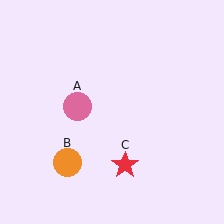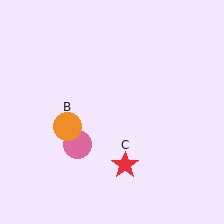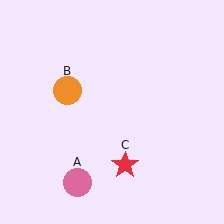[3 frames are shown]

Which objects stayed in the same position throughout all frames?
Red star (object C) remained stationary.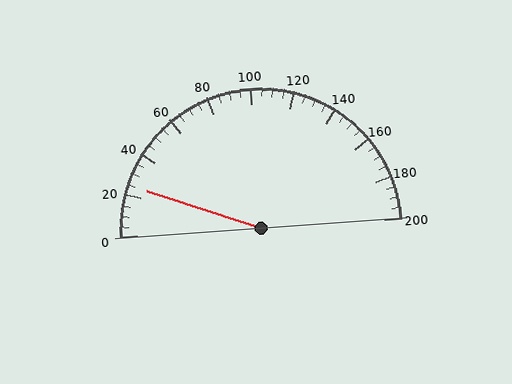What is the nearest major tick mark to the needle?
The nearest major tick mark is 20.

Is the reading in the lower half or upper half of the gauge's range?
The reading is in the lower half of the range (0 to 200).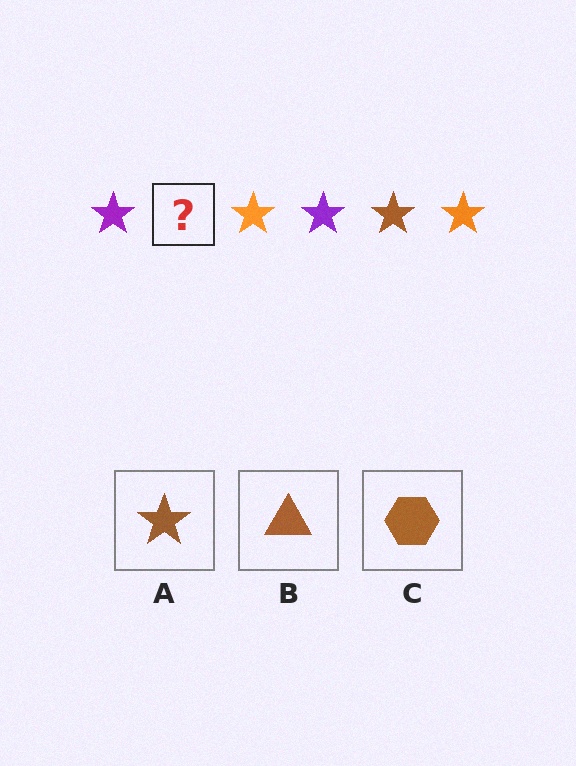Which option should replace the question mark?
Option A.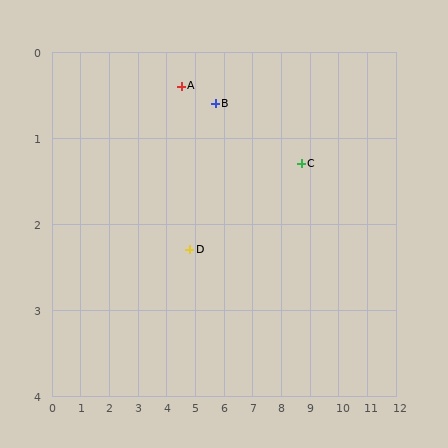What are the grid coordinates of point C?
Point C is at approximately (8.7, 1.3).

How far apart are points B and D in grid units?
Points B and D are about 1.9 grid units apart.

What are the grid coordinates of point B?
Point B is at approximately (5.7, 0.6).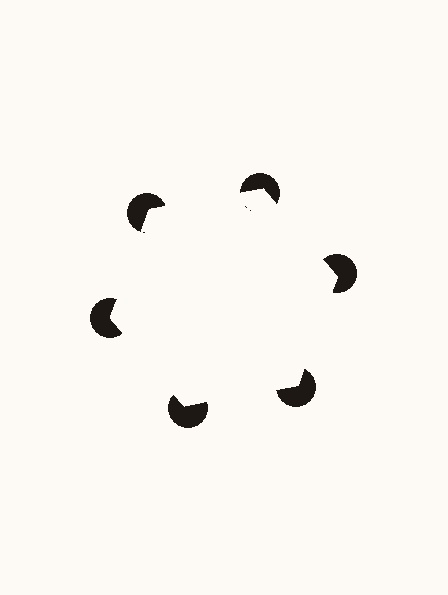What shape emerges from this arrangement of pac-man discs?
An illusory hexagon — its edges are inferred from the aligned wedge cuts in the pac-man discs, not physically drawn.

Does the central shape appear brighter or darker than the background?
It typically appears slightly brighter than the background, even though no actual brightness change is drawn.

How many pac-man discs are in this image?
There are 6 — one at each vertex of the illusory hexagon.